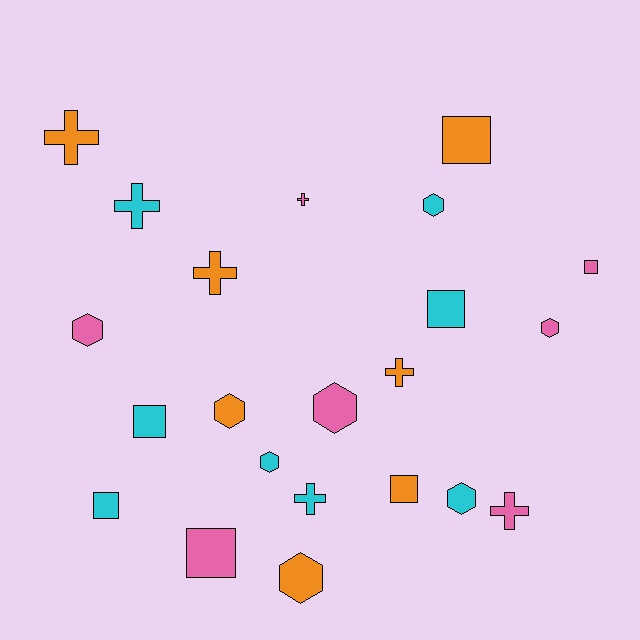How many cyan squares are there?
There are 3 cyan squares.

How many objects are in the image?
There are 22 objects.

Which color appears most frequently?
Cyan, with 8 objects.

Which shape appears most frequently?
Hexagon, with 8 objects.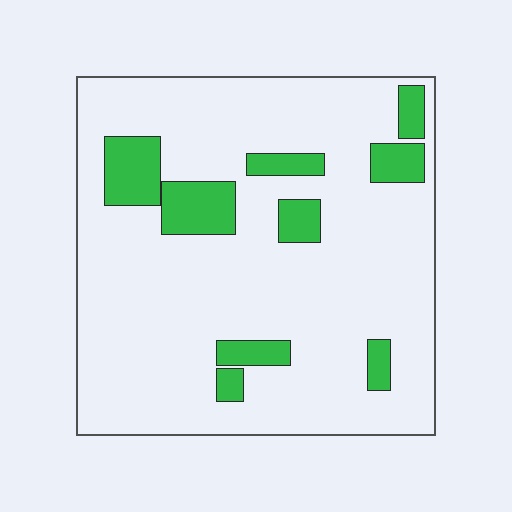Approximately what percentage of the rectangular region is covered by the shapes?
Approximately 15%.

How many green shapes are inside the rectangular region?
9.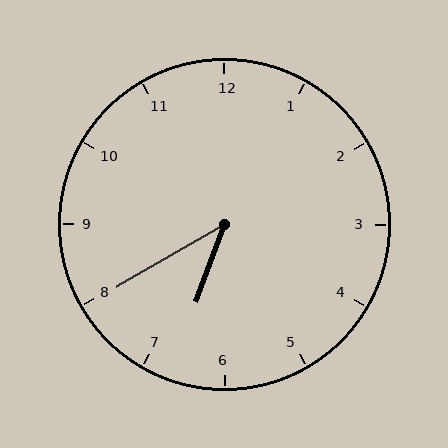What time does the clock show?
6:40.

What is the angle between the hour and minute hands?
Approximately 40 degrees.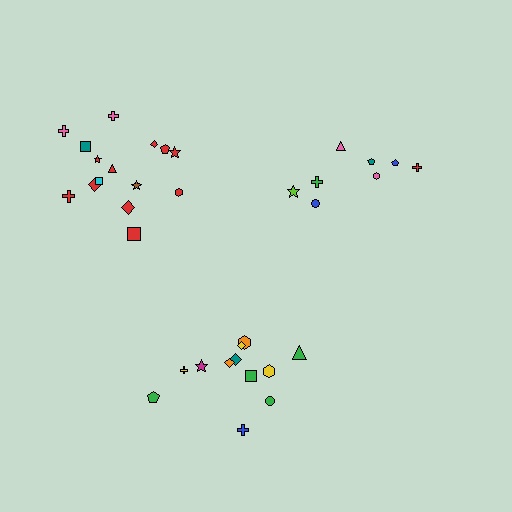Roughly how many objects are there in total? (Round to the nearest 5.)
Roughly 35 objects in total.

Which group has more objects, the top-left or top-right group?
The top-left group.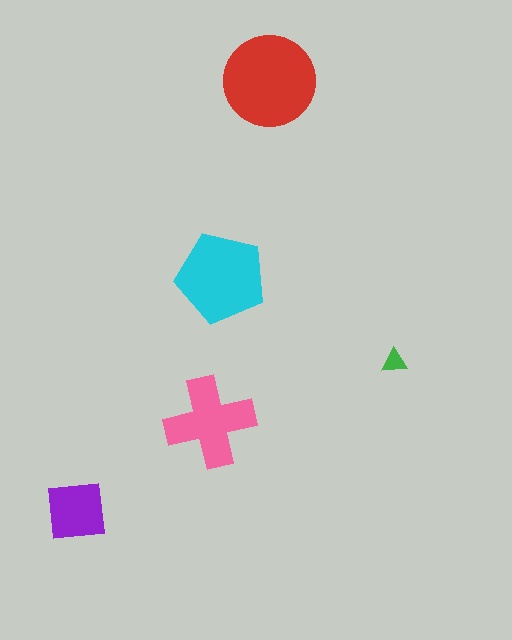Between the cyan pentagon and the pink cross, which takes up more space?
The cyan pentagon.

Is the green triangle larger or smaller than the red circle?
Smaller.